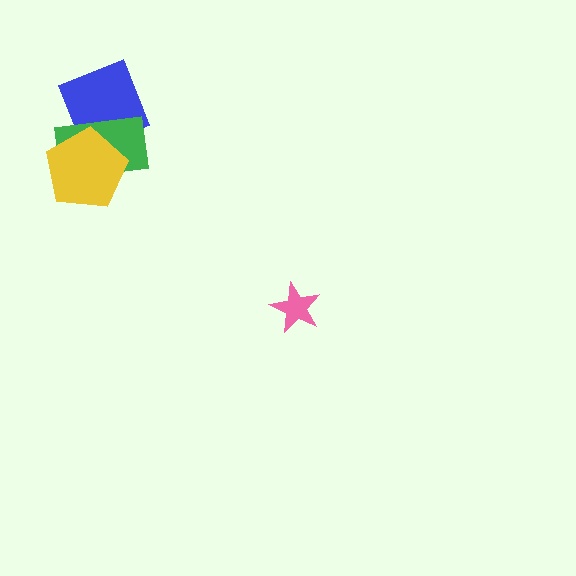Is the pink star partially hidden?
No, no other shape covers it.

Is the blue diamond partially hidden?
Yes, it is partially covered by another shape.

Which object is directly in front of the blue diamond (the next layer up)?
The green rectangle is directly in front of the blue diamond.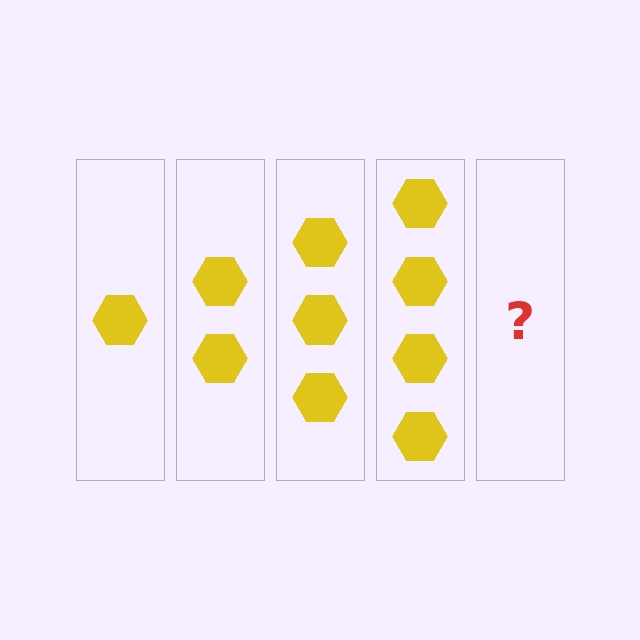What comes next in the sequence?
The next element should be 5 hexagons.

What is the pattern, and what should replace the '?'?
The pattern is that each step adds one more hexagon. The '?' should be 5 hexagons.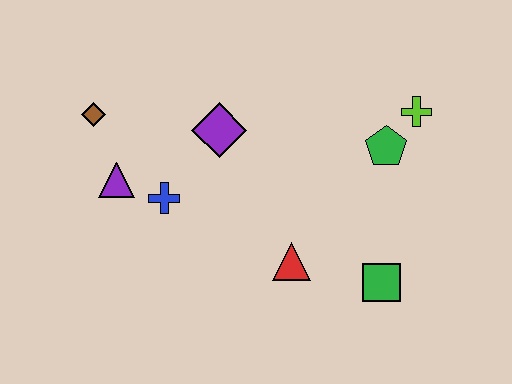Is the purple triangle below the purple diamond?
Yes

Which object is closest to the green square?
The red triangle is closest to the green square.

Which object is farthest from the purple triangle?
The lime cross is farthest from the purple triangle.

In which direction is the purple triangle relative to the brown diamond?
The purple triangle is below the brown diamond.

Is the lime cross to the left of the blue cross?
No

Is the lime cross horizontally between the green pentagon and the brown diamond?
No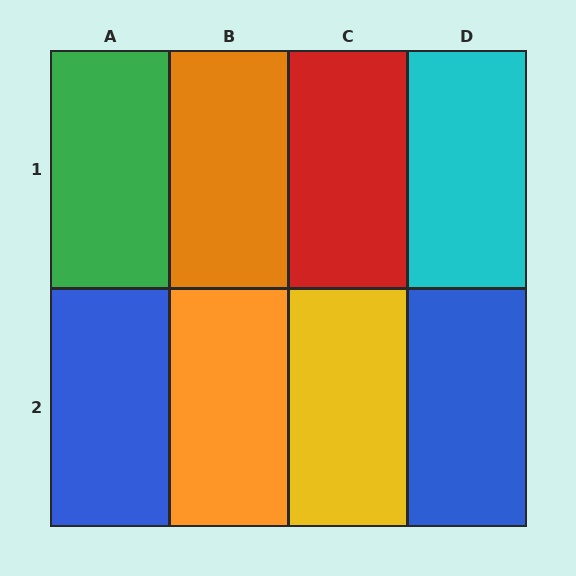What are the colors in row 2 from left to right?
Blue, orange, yellow, blue.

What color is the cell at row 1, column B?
Orange.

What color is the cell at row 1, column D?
Cyan.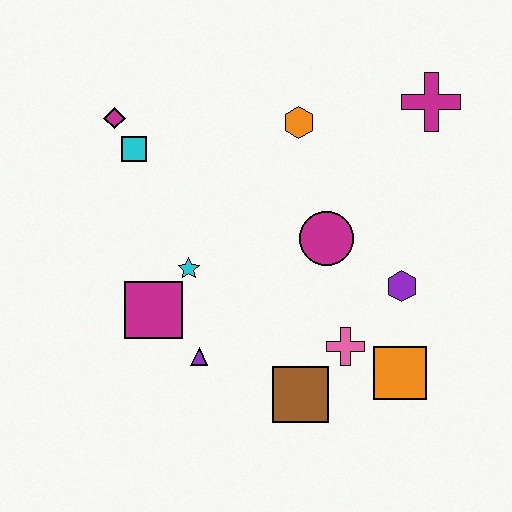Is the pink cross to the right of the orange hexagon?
Yes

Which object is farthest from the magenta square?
The magenta cross is farthest from the magenta square.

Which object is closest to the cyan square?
The magenta diamond is closest to the cyan square.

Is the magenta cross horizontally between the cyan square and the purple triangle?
No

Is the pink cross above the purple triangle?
Yes